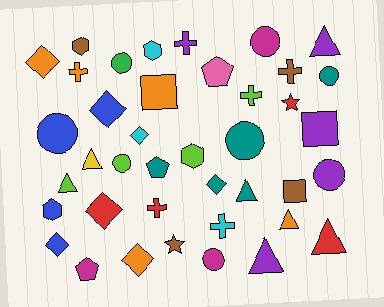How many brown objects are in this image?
There are 4 brown objects.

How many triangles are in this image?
There are 7 triangles.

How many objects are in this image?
There are 40 objects.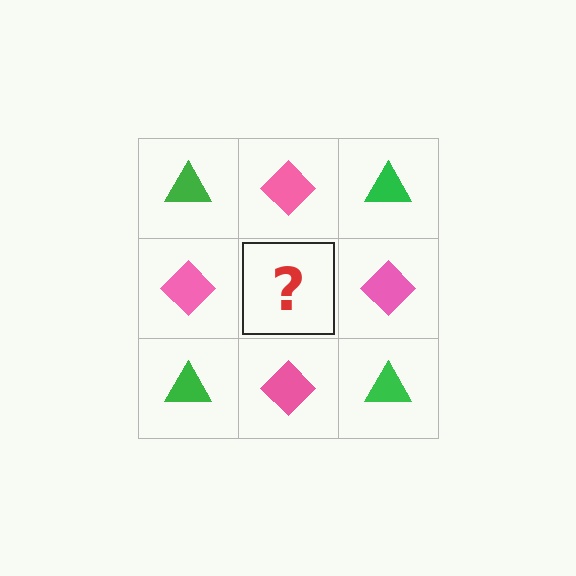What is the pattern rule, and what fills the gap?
The rule is that it alternates green triangle and pink diamond in a checkerboard pattern. The gap should be filled with a green triangle.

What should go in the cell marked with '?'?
The missing cell should contain a green triangle.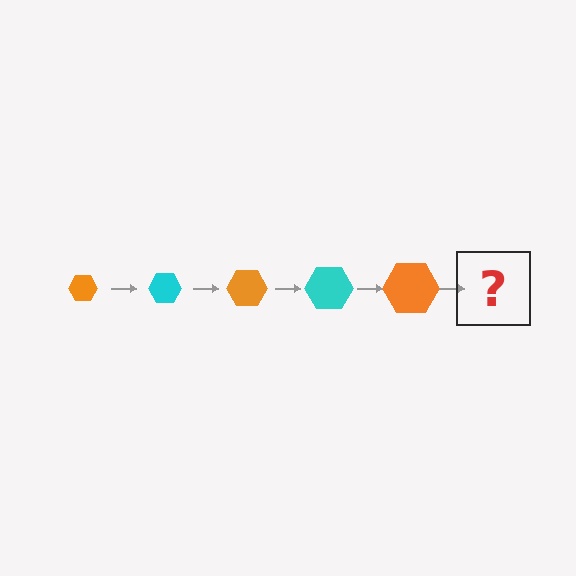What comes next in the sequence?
The next element should be a cyan hexagon, larger than the previous one.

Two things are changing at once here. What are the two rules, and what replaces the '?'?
The two rules are that the hexagon grows larger each step and the color cycles through orange and cyan. The '?' should be a cyan hexagon, larger than the previous one.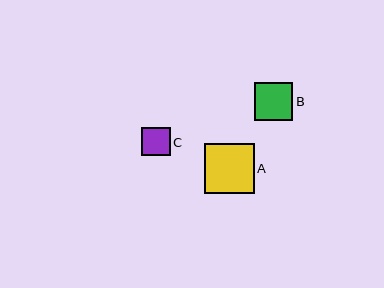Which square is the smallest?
Square C is the smallest with a size of approximately 28 pixels.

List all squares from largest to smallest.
From largest to smallest: A, B, C.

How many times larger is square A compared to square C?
Square A is approximately 1.8 times the size of square C.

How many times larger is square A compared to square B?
Square A is approximately 1.3 times the size of square B.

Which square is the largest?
Square A is the largest with a size of approximately 50 pixels.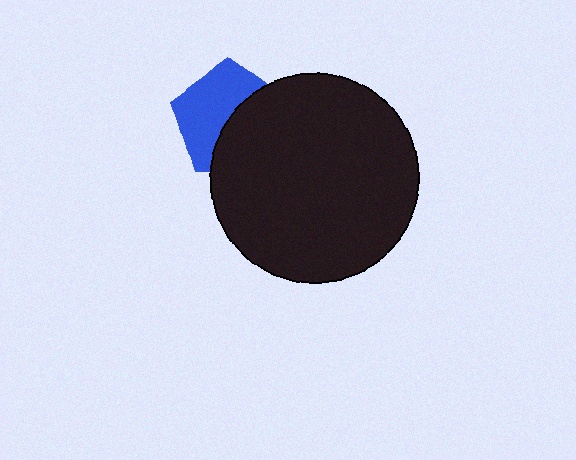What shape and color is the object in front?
The object in front is a black circle.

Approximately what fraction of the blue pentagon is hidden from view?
Roughly 47% of the blue pentagon is hidden behind the black circle.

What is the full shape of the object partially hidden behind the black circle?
The partially hidden object is a blue pentagon.